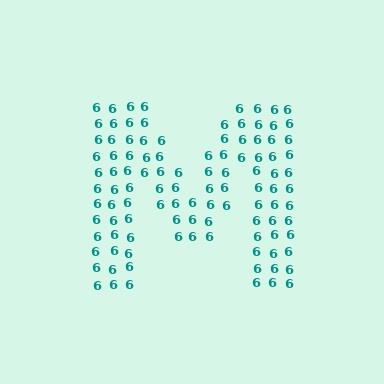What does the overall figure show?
The overall figure shows the letter M.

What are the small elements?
The small elements are digit 6's.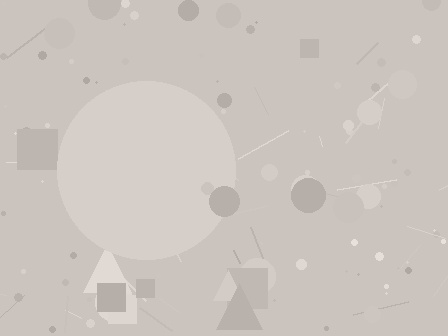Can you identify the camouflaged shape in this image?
The camouflaged shape is a circle.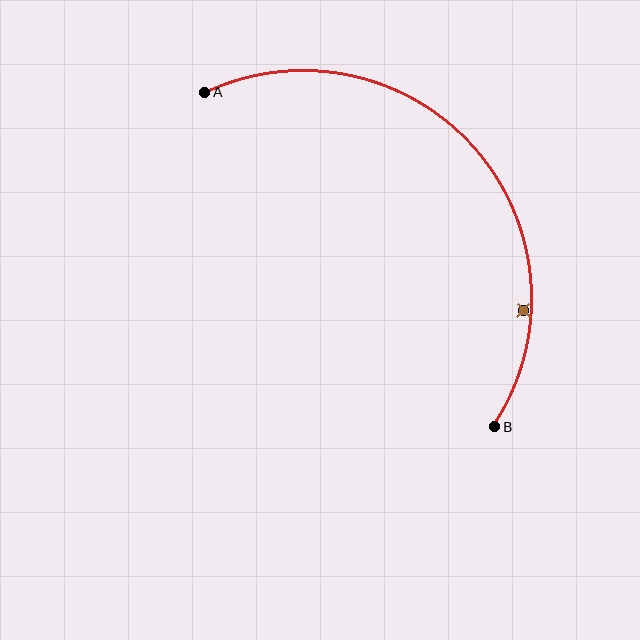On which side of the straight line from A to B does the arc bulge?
The arc bulges above and to the right of the straight line connecting A and B.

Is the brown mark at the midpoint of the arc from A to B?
No — the brown mark does not lie on the arc at all. It sits slightly inside the curve.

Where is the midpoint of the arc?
The arc midpoint is the point on the curve farthest from the straight line joining A and B. It sits above and to the right of that line.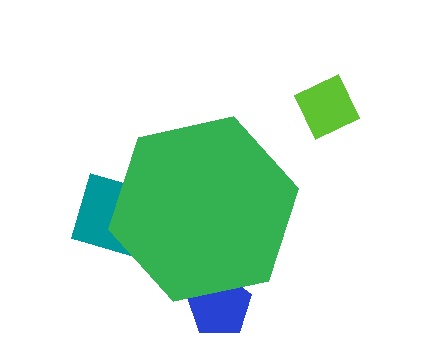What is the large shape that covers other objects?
A green hexagon.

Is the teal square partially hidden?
Yes, the teal square is partially hidden behind the green hexagon.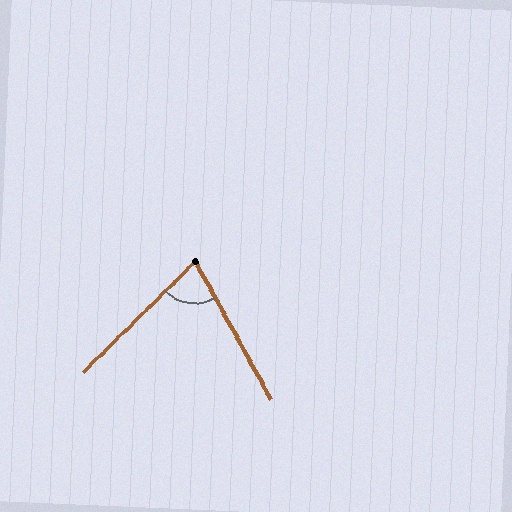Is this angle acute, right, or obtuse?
It is acute.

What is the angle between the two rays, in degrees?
Approximately 74 degrees.